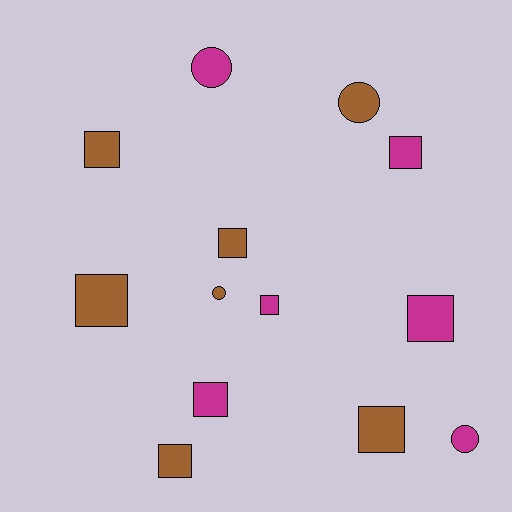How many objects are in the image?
There are 13 objects.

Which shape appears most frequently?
Square, with 9 objects.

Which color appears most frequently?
Brown, with 7 objects.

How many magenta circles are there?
There are 2 magenta circles.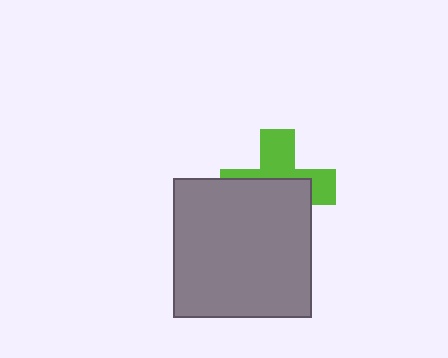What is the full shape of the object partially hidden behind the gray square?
The partially hidden object is a lime cross.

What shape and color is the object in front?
The object in front is a gray square.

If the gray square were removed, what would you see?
You would see the complete lime cross.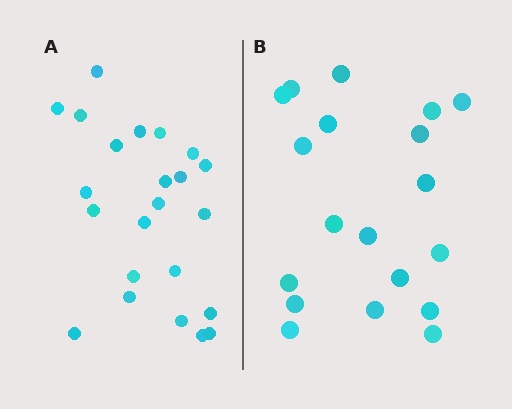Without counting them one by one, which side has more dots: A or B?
Region A (the left region) has more dots.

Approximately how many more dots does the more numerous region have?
Region A has about 4 more dots than region B.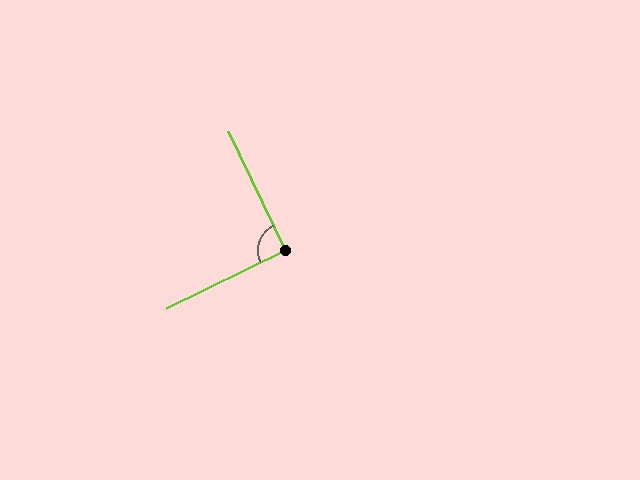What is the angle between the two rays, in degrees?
Approximately 90 degrees.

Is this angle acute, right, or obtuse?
It is approximately a right angle.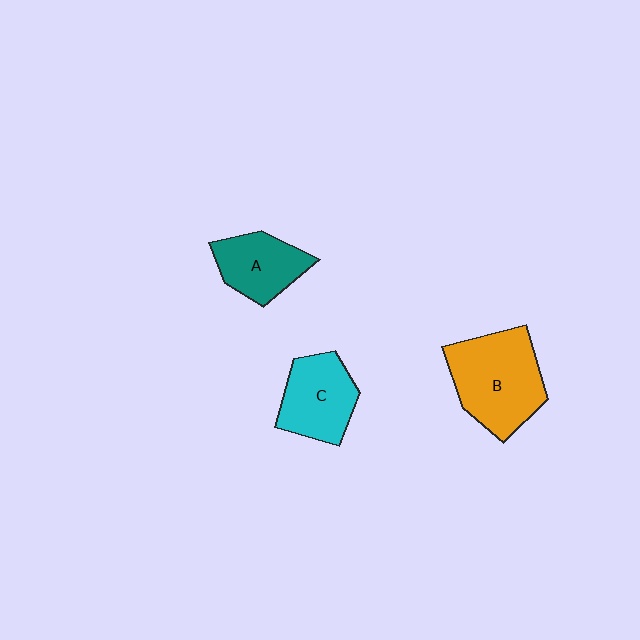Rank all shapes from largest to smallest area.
From largest to smallest: B (orange), C (cyan), A (teal).